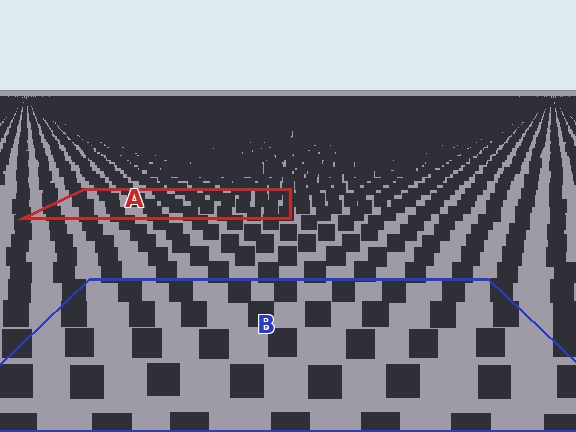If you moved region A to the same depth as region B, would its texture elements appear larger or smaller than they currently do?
They would appear larger. At a closer depth, the same texture elements are projected at a bigger on-screen size.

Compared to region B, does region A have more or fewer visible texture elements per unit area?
Region A has more texture elements per unit area — they are packed more densely because it is farther away.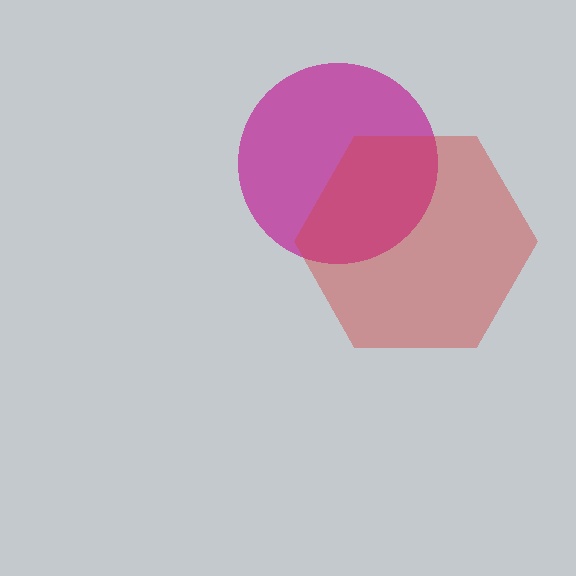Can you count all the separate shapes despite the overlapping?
Yes, there are 2 separate shapes.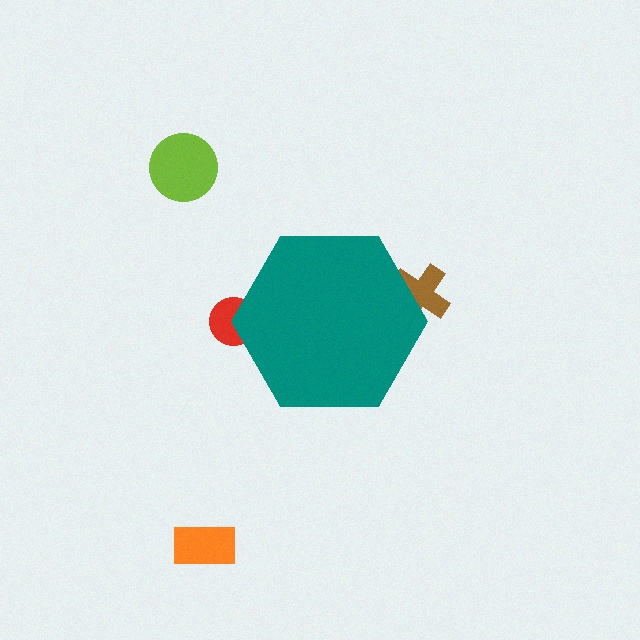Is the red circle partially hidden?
Yes, the red circle is partially hidden behind the teal hexagon.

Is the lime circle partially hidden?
No, the lime circle is fully visible.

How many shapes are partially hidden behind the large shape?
2 shapes are partially hidden.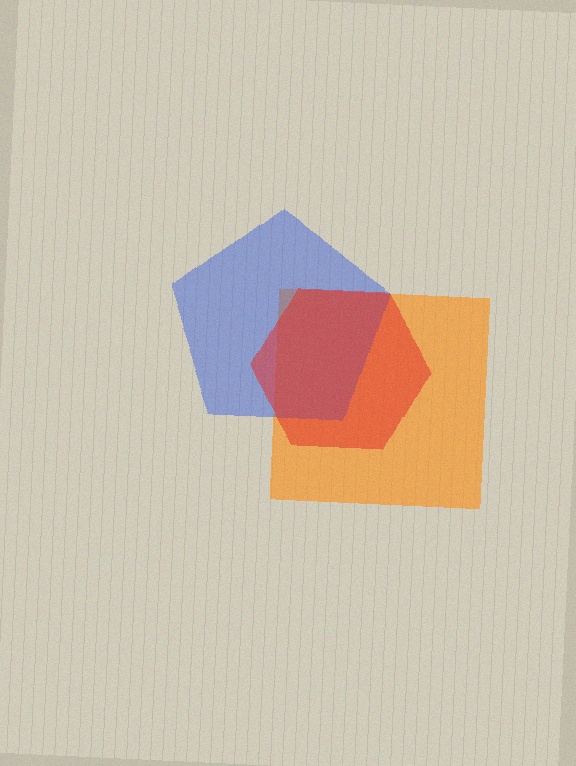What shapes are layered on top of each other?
The layered shapes are: an orange square, a blue pentagon, a red hexagon.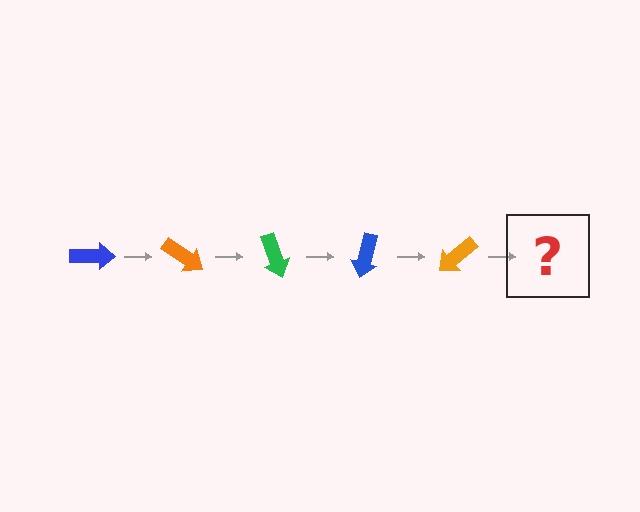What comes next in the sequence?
The next element should be a green arrow, rotated 175 degrees from the start.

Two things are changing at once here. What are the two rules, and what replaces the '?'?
The two rules are that it rotates 35 degrees each step and the color cycles through blue, orange, and green. The '?' should be a green arrow, rotated 175 degrees from the start.